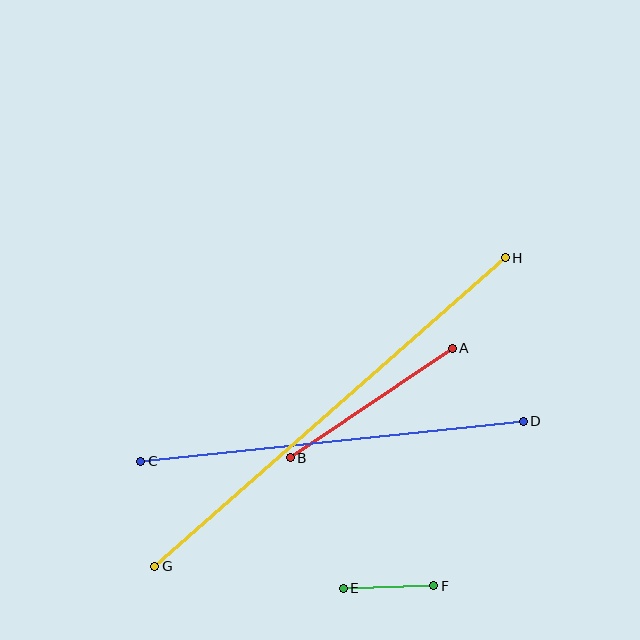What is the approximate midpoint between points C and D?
The midpoint is at approximately (332, 441) pixels.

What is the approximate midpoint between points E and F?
The midpoint is at approximately (389, 587) pixels.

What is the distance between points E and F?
The distance is approximately 90 pixels.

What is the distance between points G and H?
The distance is approximately 468 pixels.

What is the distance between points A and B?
The distance is approximately 195 pixels.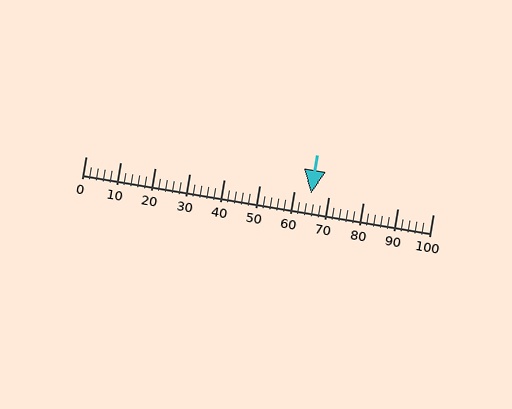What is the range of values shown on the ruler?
The ruler shows values from 0 to 100.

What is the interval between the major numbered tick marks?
The major tick marks are spaced 10 units apart.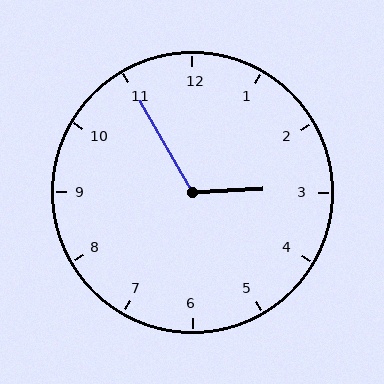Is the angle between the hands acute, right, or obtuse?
It is obtuse.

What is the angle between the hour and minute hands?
Approximately 118 degrees.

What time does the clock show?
2:55.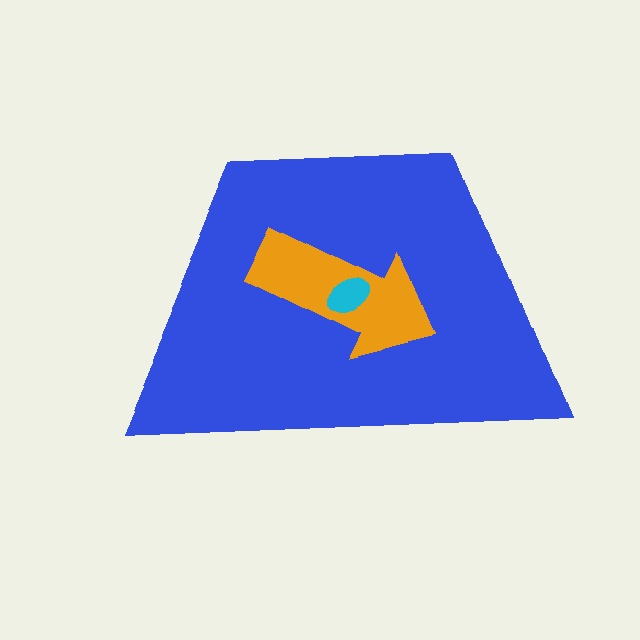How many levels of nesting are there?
3.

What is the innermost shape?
The cyan ellipse.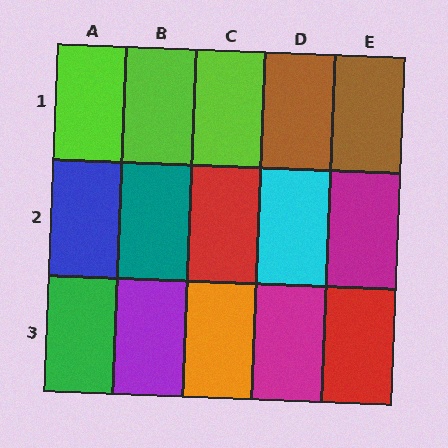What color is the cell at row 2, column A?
Blue.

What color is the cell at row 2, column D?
Cyan.